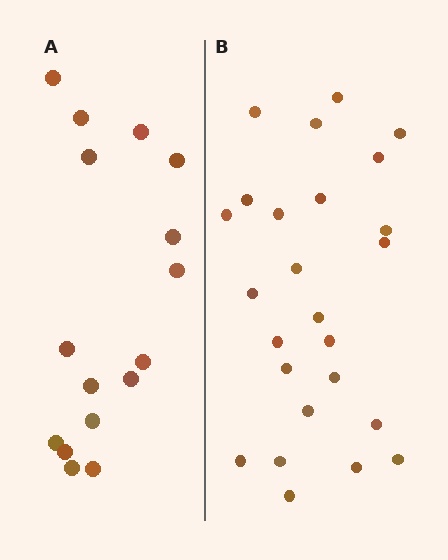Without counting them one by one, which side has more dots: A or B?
Region B (the right region) has more dots.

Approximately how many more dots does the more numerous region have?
Region B has roughly 8 or so more dots than region A.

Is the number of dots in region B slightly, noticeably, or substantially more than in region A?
Region B has substantially more. The ratio is roughly 1.6 to 1.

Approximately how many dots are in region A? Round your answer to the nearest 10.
About 20 dots. (The exact count is 16, which rounds to 20.)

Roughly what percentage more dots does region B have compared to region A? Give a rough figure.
About 55% more.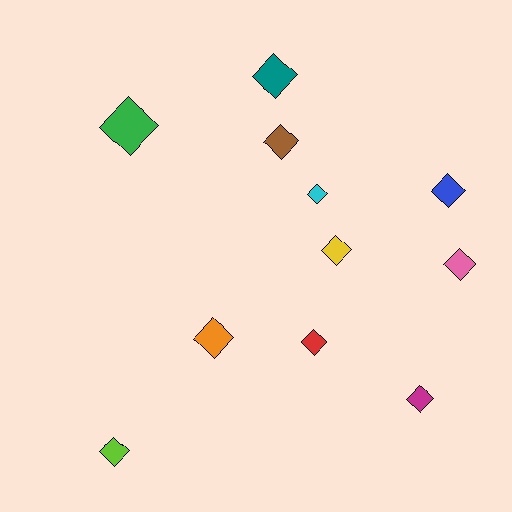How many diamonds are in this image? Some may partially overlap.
There are 11 diamonds.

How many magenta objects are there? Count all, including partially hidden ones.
There is 1 magenta object.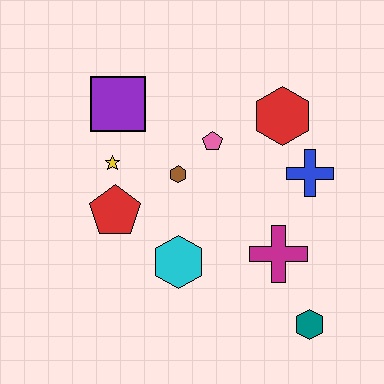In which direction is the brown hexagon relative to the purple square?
The brown hexagon is below the purple square.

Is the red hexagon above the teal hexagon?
Yes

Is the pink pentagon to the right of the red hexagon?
No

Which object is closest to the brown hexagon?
The pink pentagon is closest to the brown hexagon.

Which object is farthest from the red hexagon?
The teal hexagon is farthest from the red hexagon.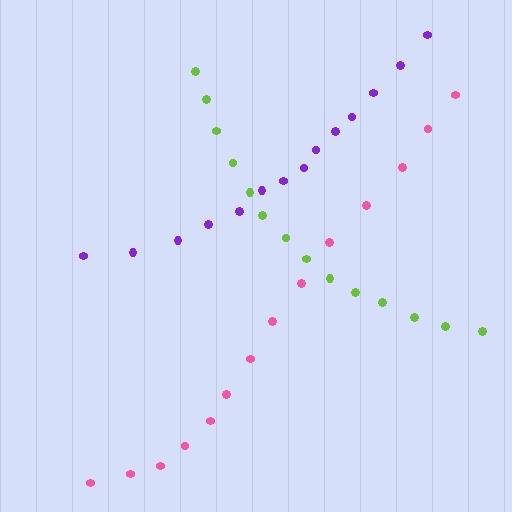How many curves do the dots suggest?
There are 3 distinct paths.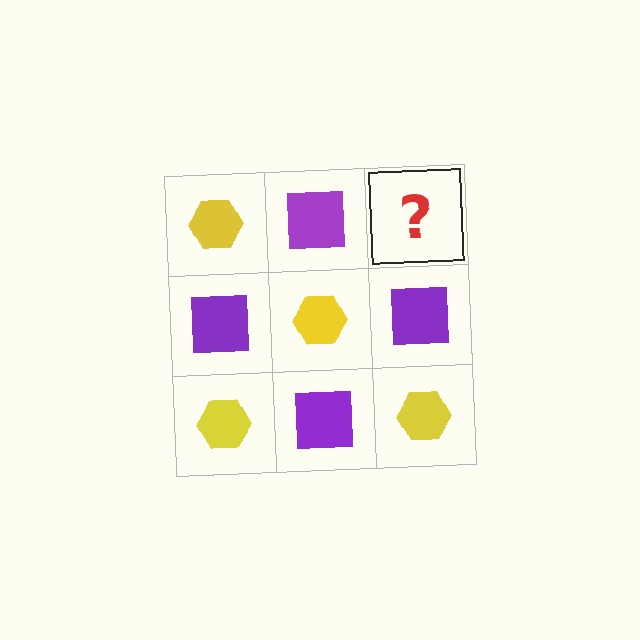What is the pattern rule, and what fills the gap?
The rule is that it alternates yellow hexagon and purple square in a checkerboard pattern. The gap should be filled with a yellow hexagon.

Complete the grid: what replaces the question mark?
The question mark should be replaced with a yellow hexagon.